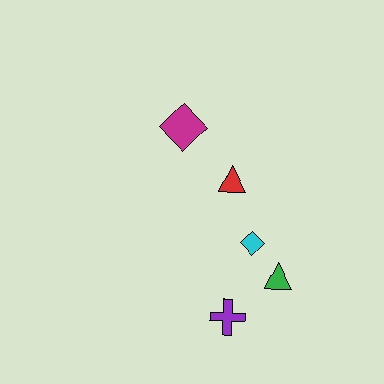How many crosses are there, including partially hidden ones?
There is 1 cross.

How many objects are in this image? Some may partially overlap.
There are 5 objects.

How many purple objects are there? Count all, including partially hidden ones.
There is 1 purple object.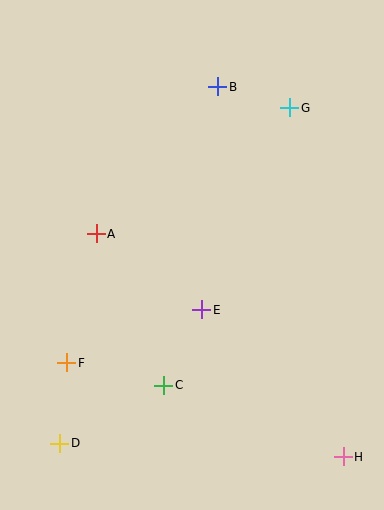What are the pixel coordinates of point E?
Point E is at (202, 310).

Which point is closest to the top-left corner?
Point B is closest to the top-left corner.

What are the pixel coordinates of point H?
Point H is at (343, 457).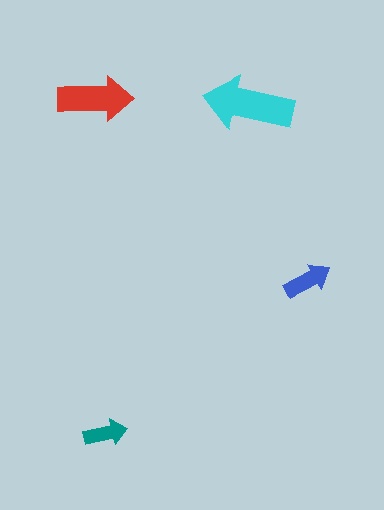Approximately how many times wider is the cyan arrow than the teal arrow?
About 2 times wider.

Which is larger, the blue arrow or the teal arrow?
The blue one.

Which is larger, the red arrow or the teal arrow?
The red one.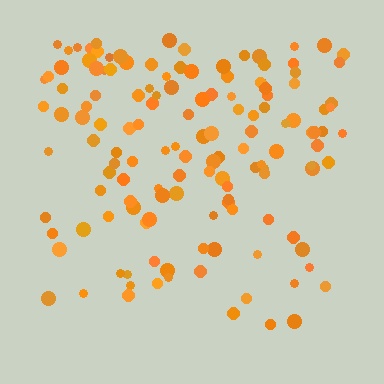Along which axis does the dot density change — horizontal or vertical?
Vertical.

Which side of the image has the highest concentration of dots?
The top.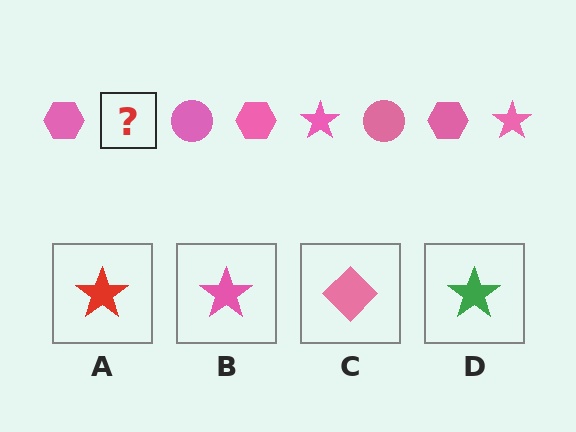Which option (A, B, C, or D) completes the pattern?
B.